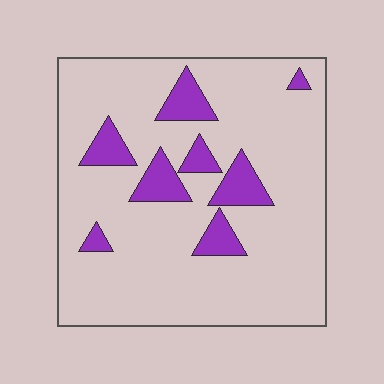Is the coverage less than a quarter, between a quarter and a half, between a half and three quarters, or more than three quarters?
Less than a quarter.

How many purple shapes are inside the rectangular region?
8.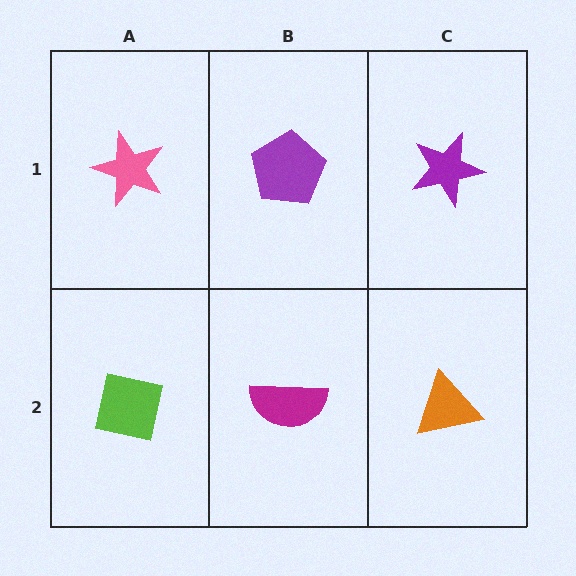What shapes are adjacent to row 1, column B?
A magenta semicircle (row 2, column B), a pink star (row 1, column A), a purple star (row 1, column C).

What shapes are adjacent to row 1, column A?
A lime square (row 2, column A), a purple pentagon (row 1, column B).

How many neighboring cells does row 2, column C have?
2.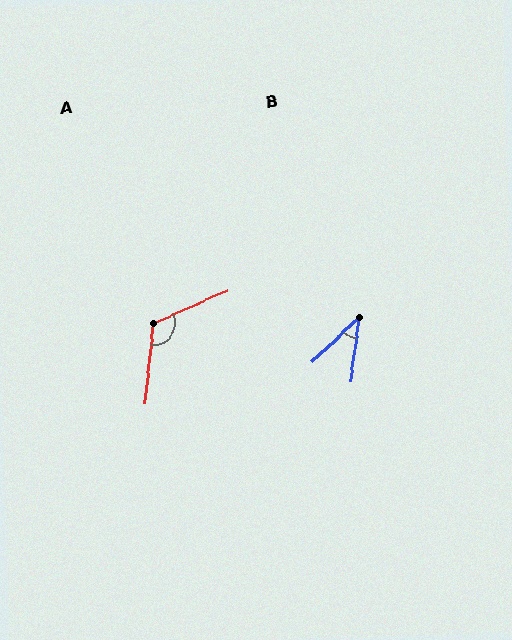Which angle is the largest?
A, at approximately 119 degrees.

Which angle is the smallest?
B, at approximately 38 degrees.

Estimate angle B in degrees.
Approximately 38 degrees.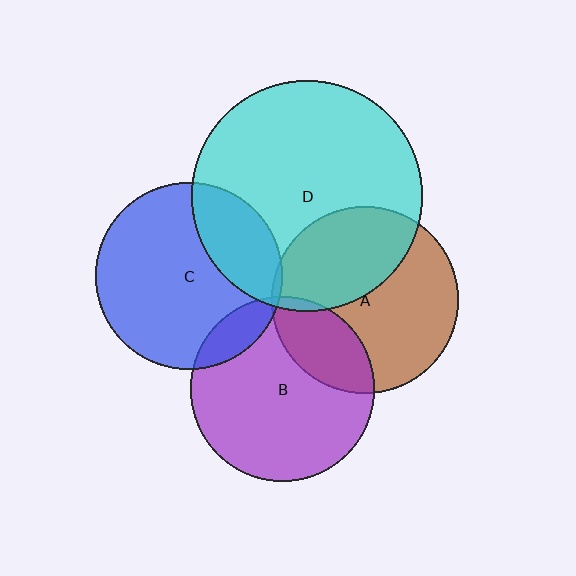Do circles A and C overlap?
Yes.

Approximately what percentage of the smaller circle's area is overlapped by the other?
Approximately 5%.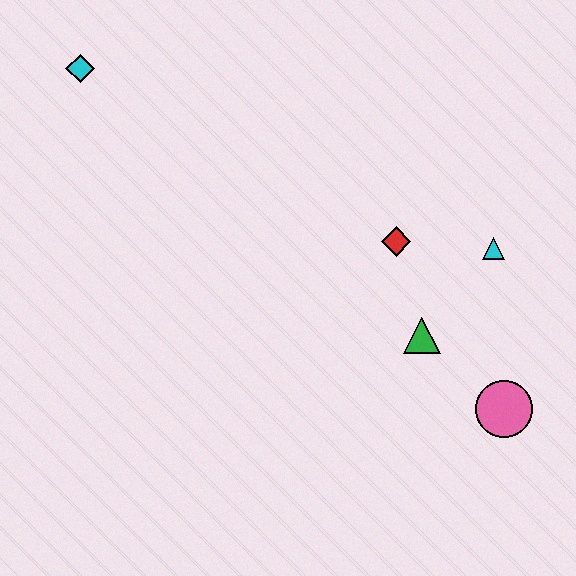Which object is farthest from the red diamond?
The cyan diamond is farthest from the red diamond.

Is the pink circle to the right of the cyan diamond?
Yes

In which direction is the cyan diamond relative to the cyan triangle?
The cyan diamond is to the left of the cyan triangle.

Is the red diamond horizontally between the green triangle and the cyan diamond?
Yes